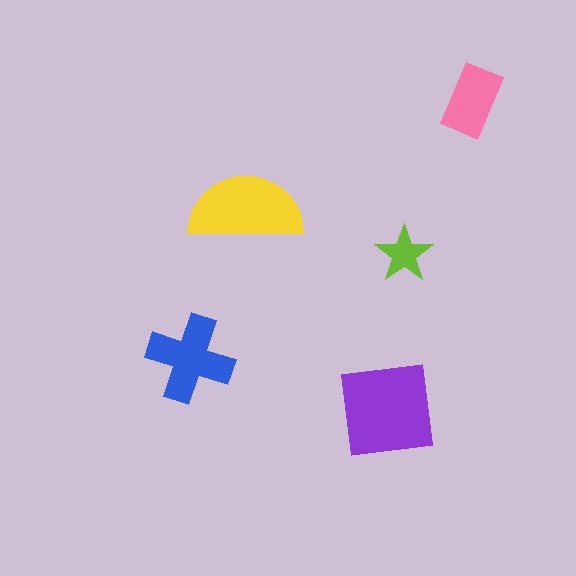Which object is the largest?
The purple square.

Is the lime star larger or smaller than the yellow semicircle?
Smaller.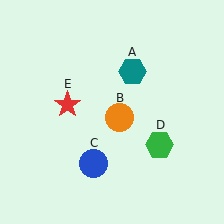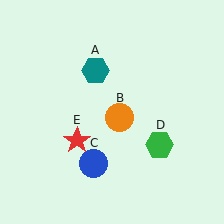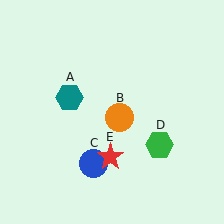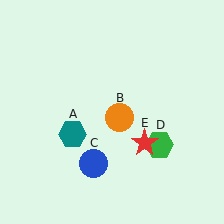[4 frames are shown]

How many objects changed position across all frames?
2 objects changed position: teal hexagon (object A), red star (object E).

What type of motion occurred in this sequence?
The teal hexagon (object A), red star (object E) rotated counterclockwise around the center of the scene.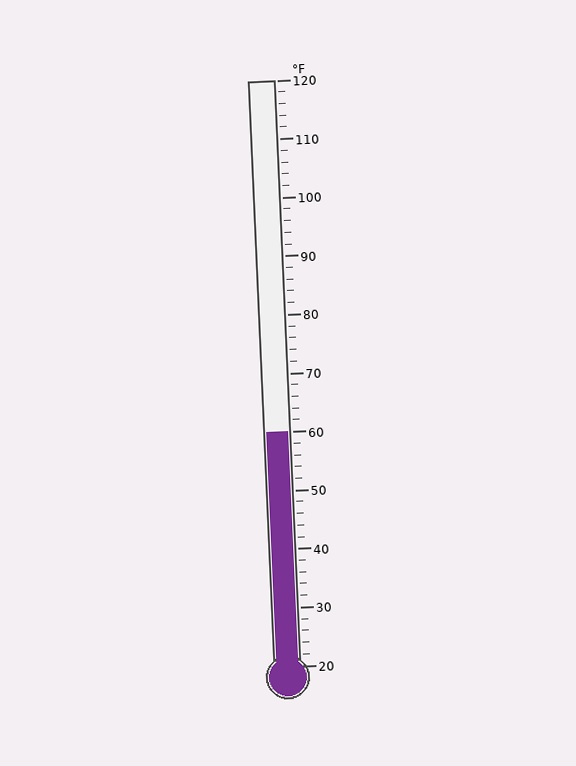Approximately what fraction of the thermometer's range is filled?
The thermometer is filled to approximately 40% of its range.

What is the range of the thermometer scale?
The thermometer scale ranges from 20°F to 120°F.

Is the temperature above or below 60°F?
The temperature is at 60°F.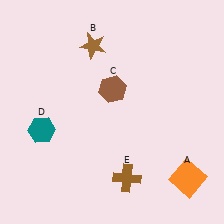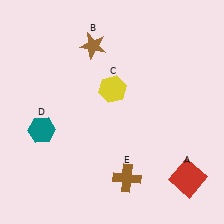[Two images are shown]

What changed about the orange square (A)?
In Image 1, A is orange. In Image 2, it changed to red.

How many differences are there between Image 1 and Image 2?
There are 2 differences between the two images.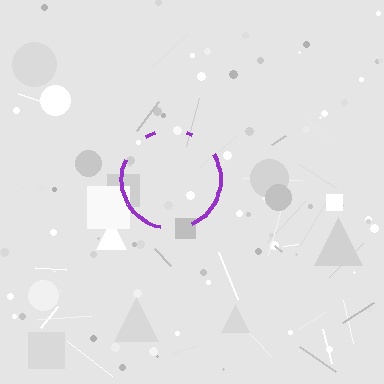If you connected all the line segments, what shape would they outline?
They would outline a circle.